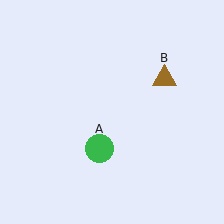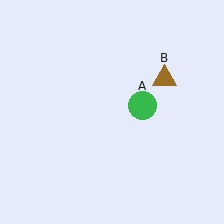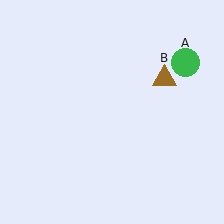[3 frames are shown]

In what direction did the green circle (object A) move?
The green circle (object A) moved up and to the right.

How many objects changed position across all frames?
1 object changed position: green circle (object A).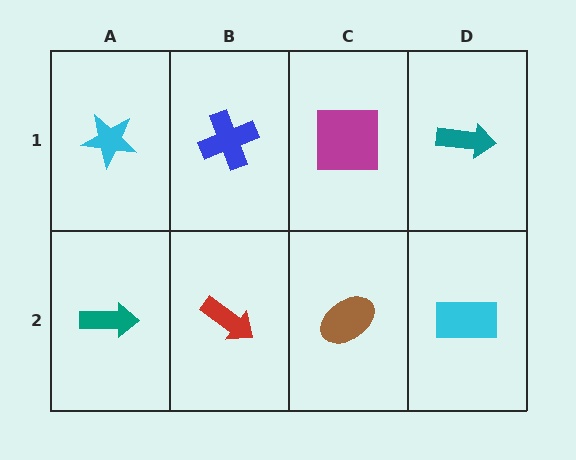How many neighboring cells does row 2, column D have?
2.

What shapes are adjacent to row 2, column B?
A blue cross (row 1, column B), a teal arrow (row 2, column A), a brown ellipse (row 2, column C).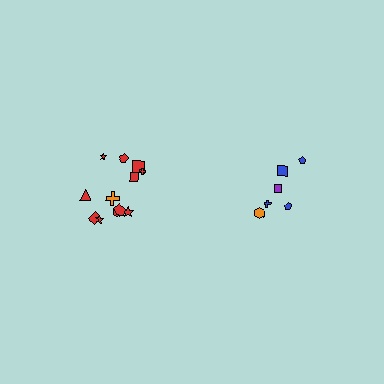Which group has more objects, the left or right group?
The left group.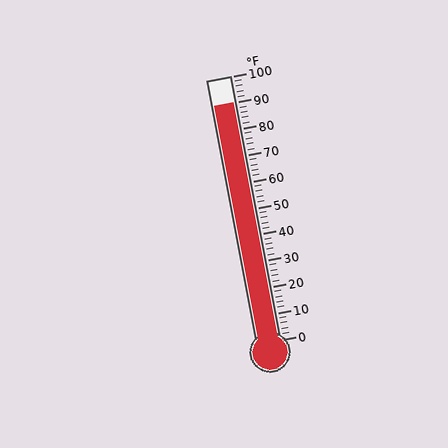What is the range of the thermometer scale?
The thermometer scale ranges from 0°F to 100°F.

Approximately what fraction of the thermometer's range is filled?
The thermometer is filled to approximately 90% of its range.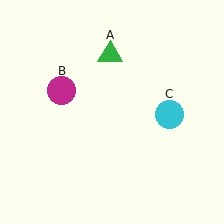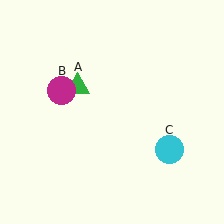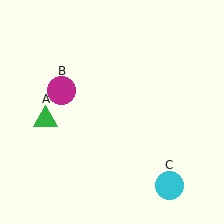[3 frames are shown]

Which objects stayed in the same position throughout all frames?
Magenta circle (object B) remained stationary.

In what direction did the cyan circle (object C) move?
The cyan circle (object C) moved down.